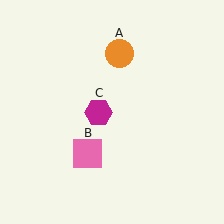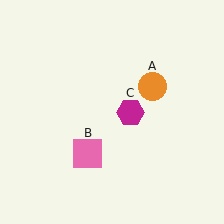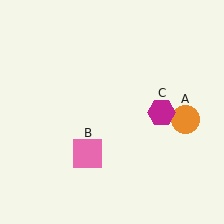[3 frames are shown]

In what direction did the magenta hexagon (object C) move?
The magenta hexagon (object C) moved right.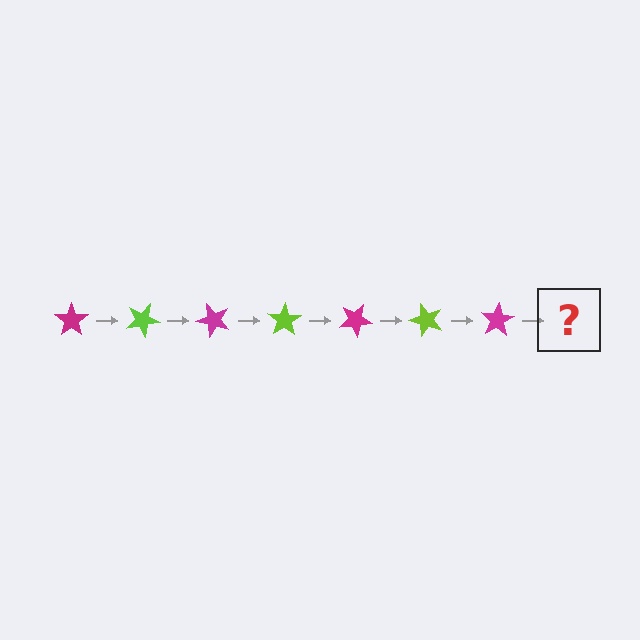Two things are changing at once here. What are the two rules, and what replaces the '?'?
The two rules are that it rotates 25 degrees each step and the color cycles through magenta and lime. The '?' should be a lime star, rotated 175 degrees from the start.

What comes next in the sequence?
The next element should be a lime star, rotated 175 degrees from the start.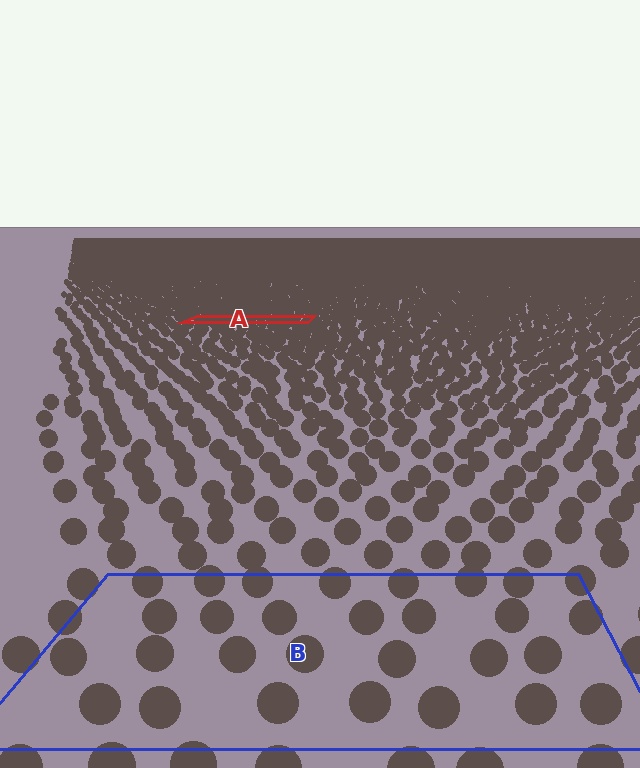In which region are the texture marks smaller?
The texture marks are smaller in region A, because it is farther away.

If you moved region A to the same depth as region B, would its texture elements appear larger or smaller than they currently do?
They would appear larger. At a closer depth, the same texture elements are projected at a bigger on-screen size.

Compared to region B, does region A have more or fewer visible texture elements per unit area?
Region A has more texture elements per unit area — they are packed more densely because it is farther away.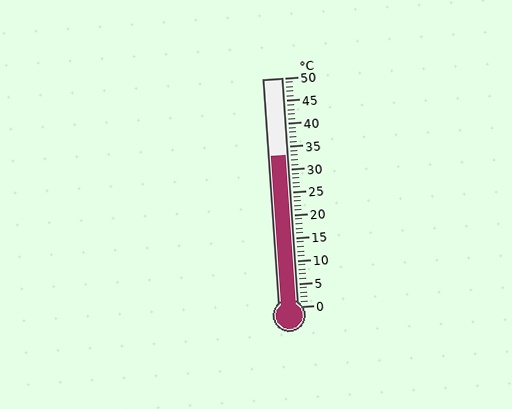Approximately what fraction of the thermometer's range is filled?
The thermometer is filled to approximately 65% of its range.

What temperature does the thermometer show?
The thermometer shows approximately 33°C.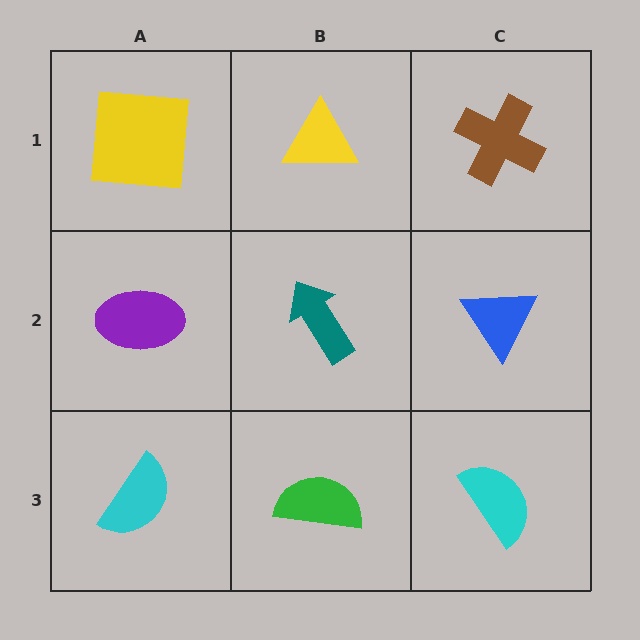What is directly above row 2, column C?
A brown cross.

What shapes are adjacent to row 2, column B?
A yellow triangle (row 1, column B), a green semicircle (row 3, column B), a purple ellipse (row 2, column A), a blue triangle (row 2, column C).